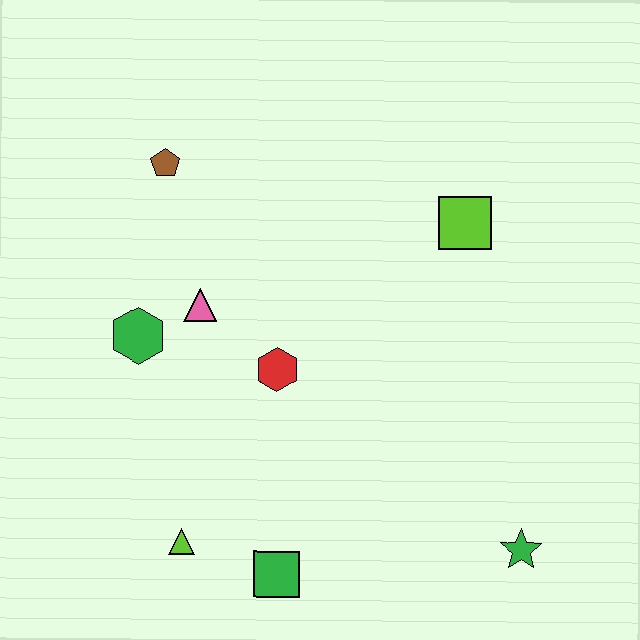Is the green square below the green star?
Yes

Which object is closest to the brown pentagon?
The pink triangle is closest to the brown pentagon.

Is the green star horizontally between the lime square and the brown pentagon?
No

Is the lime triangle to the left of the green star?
Yes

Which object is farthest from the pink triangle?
The green star is farthest from the pink triangle.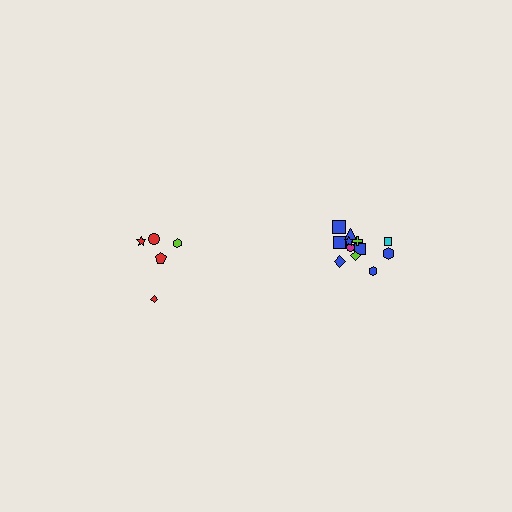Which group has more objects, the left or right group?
The right group.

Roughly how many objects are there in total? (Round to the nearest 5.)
Roughly 15 objects in total.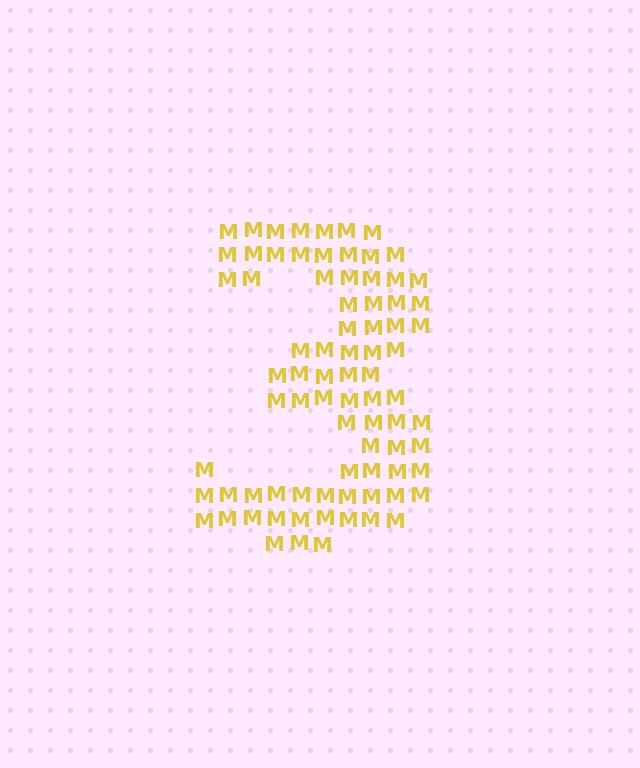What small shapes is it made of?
It is made of small letter M's.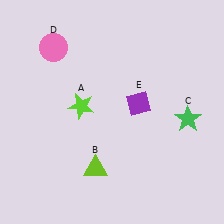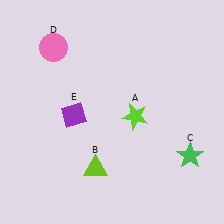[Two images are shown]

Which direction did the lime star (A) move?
The lime star (A) moved right.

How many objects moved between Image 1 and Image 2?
3 objects moved between the two images.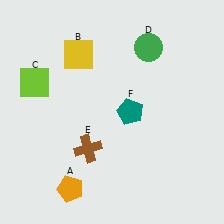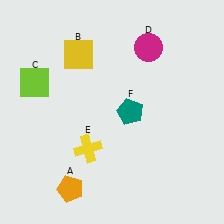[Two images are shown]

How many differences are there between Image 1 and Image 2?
There are 2 differences between the two images.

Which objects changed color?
D changed from green to magenta. E changed from brown to yellow.